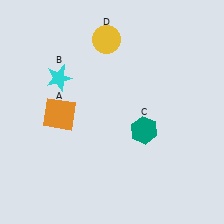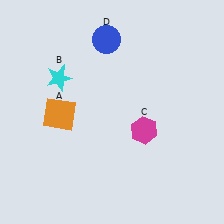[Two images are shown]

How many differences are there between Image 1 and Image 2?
There are 2 differences between the two images.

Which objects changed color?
C changed from teal to magenta. D changed from yellow to blue.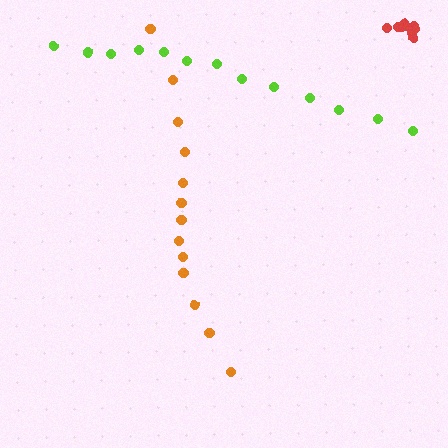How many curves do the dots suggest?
There are 3 distinct paths.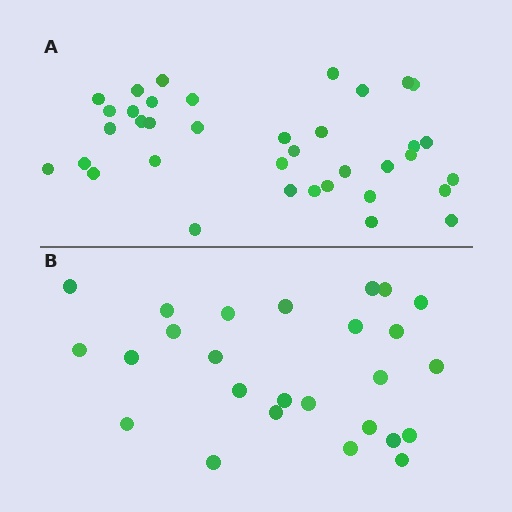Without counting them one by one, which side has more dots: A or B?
Region A (the top region) has more dots.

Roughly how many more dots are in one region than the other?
Region A has roughly 12 or so more dots than region B.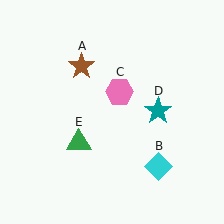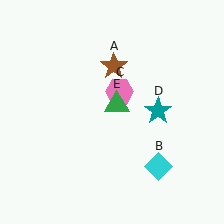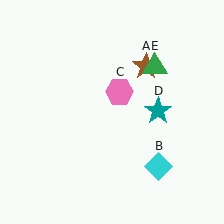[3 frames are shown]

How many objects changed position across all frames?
2 objects changed position: brown star (object A), green triangle (object E).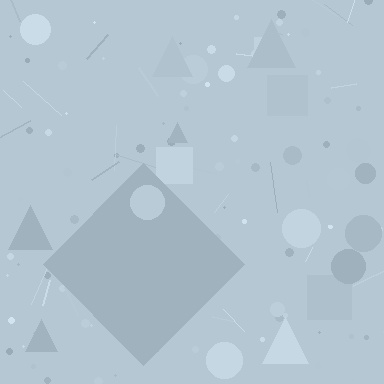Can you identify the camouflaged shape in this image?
The camouflaged shape is a diamond.